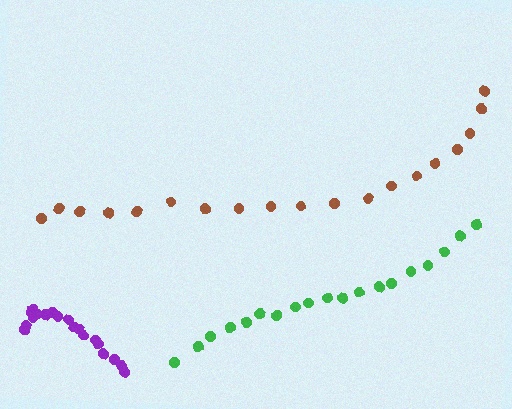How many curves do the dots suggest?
There are 3 distinct paths.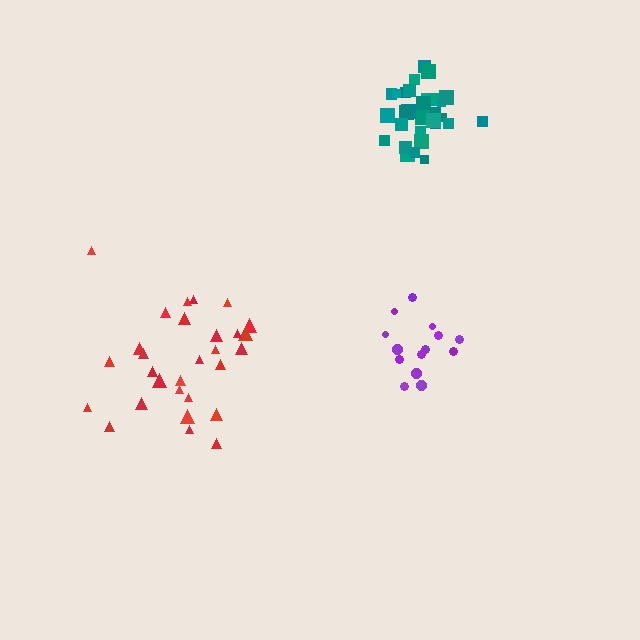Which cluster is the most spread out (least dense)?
Red.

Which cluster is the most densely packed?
Teal.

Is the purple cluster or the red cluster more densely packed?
Purple.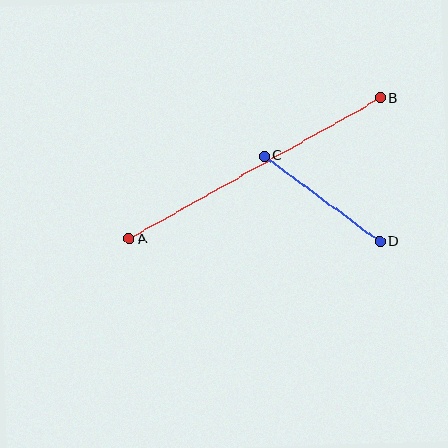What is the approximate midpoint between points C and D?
The midpoint is at approximately (322, 199) pixels.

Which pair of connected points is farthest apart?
Points A and B are farthest apart.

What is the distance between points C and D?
The distance is approximately 144 pixels.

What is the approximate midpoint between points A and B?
The midpoint is at approximately (255, 168) pixels.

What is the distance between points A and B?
The distance is approximately 288 pixels.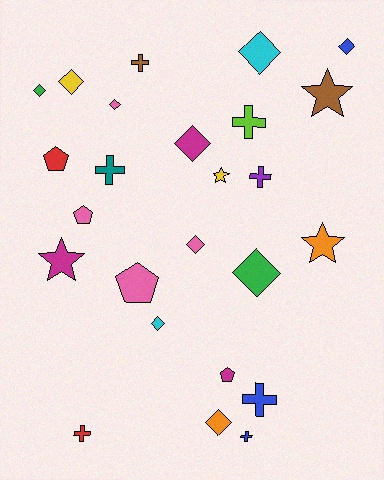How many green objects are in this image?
There are 2 green objects.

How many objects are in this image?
There are 25 objects.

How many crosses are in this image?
There are 7 crosses.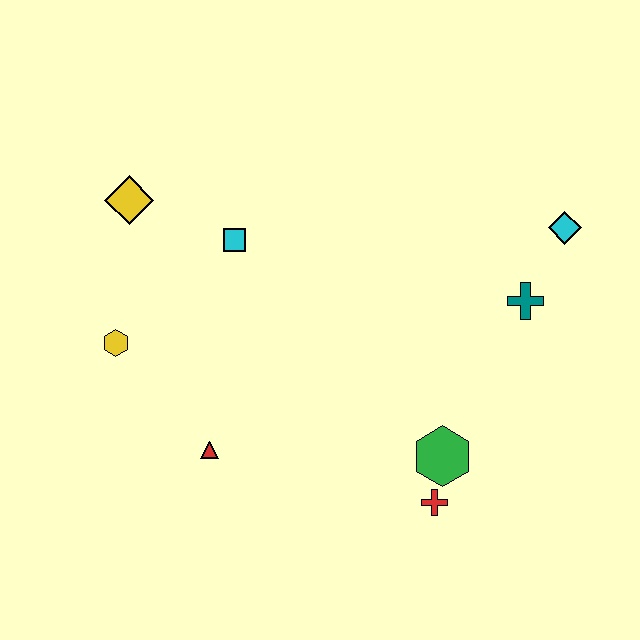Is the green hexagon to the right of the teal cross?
No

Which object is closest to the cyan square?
The yellow diamond is closest to the cyan square.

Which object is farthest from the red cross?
The yellow diamond is farthest from the red cross.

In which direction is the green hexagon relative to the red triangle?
The green hexagon is to the right of the red triangle.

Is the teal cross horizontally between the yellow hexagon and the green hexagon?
No